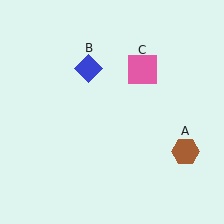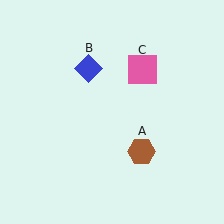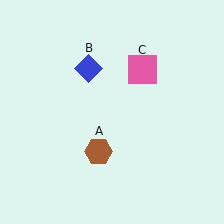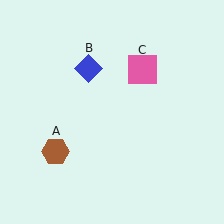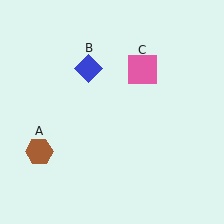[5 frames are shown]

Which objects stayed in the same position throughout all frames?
Blue diamond (object B) and pink square (object C) remained stationary.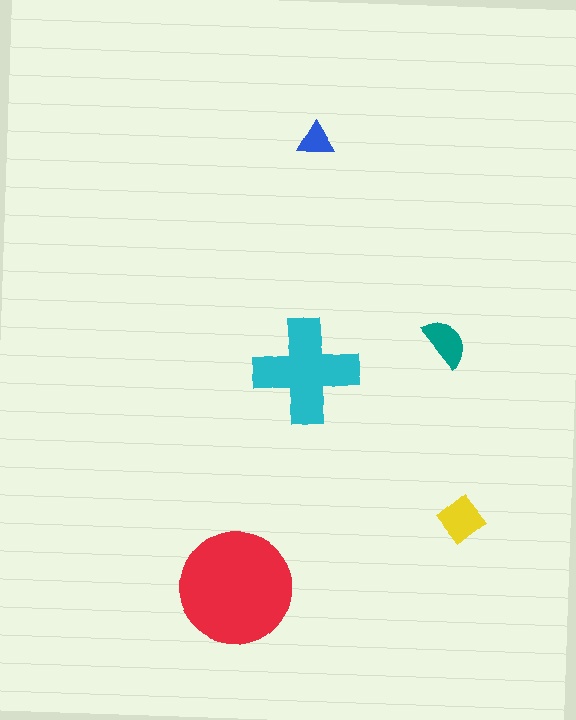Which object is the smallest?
The blue triangle.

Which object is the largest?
The red circle.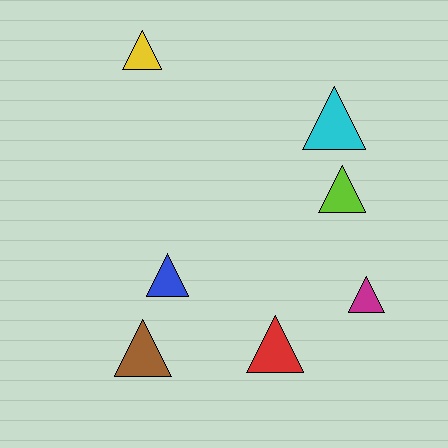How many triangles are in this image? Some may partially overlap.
There are 7 triangles.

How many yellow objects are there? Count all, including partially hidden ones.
There is 1 yellow object.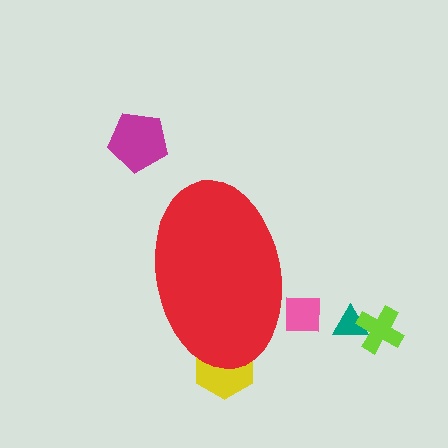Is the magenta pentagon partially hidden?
No, the magenta pentagon is fully visible.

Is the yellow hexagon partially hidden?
Yes, the yellow hexagon is partially hidden behind the red ellipse.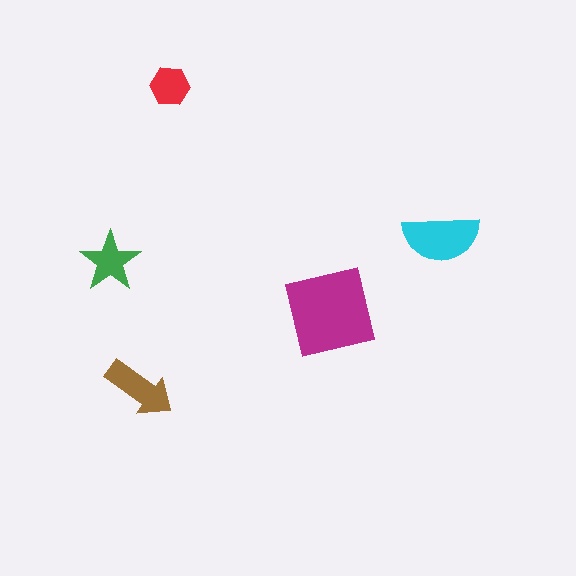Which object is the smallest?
The red hexagon.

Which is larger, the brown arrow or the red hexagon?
The brown arrow.